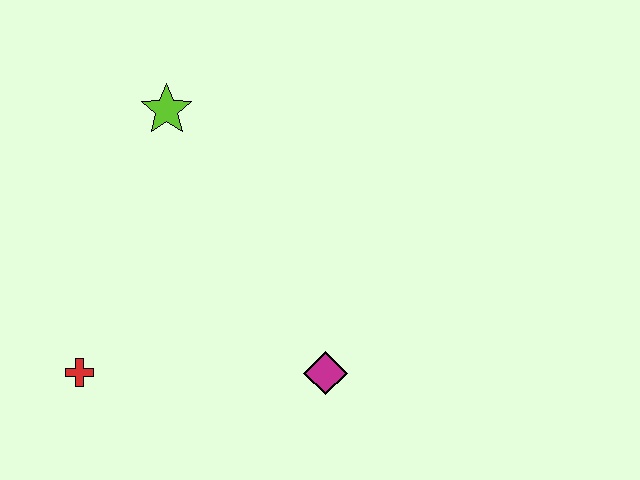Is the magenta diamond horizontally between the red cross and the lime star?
No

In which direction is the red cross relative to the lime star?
The red cross is below the lime star.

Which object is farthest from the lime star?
The magenta diamond is farthest from the lime star.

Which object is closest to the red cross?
The magenta diamond is closest to the red cross.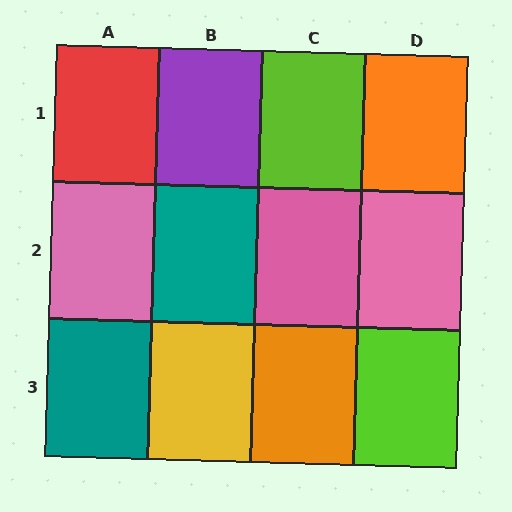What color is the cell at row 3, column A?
Teal.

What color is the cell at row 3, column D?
Lime.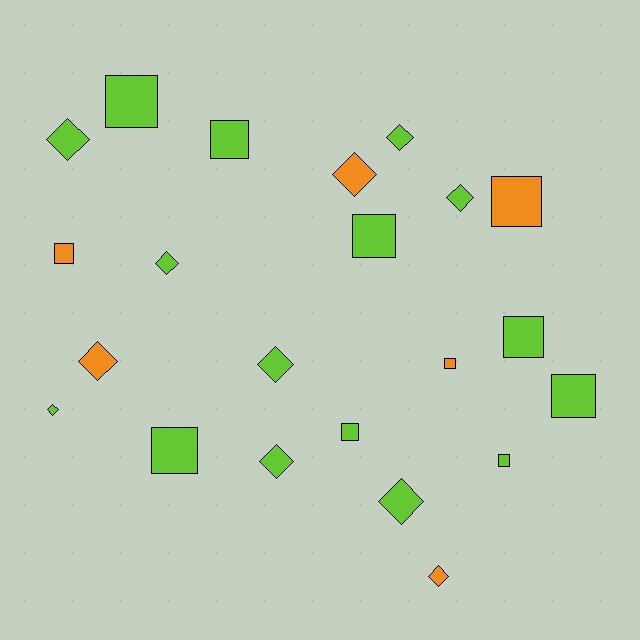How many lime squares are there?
There are 8 lime squares.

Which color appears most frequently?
Lime, with 16 objects.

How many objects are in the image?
There are 22 objects.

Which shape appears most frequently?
Square, with 11 objects.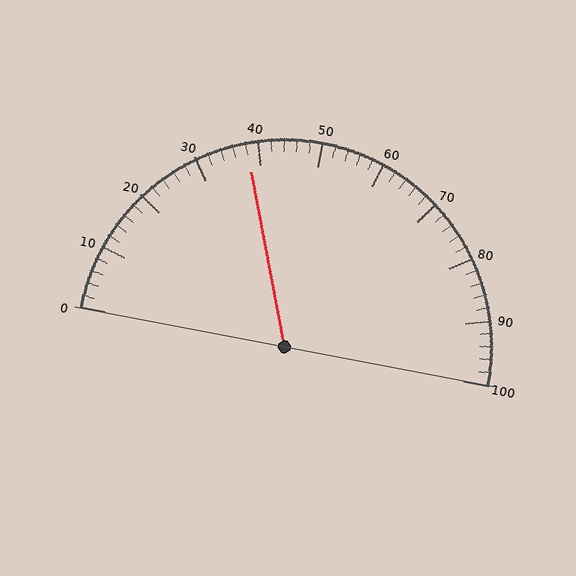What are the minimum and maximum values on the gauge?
The gauge ranges from 0 to 100.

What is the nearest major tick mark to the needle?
The nearest major tick mark is 40.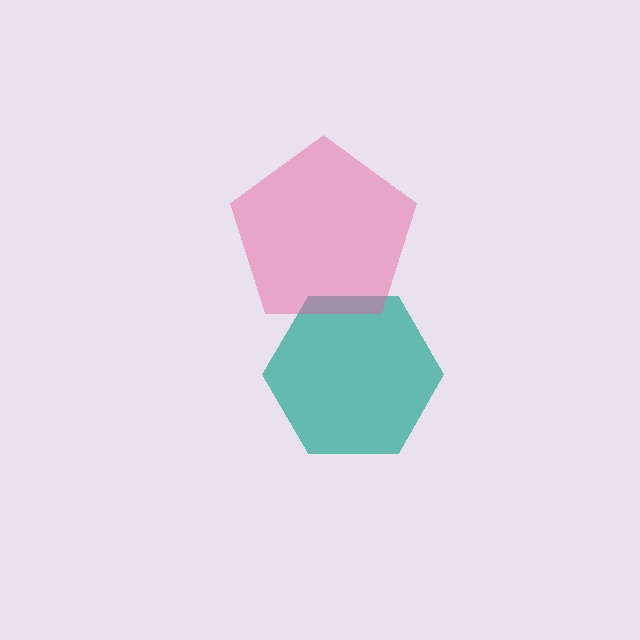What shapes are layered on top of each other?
The layered shapes are: a teal hexagon, a pink pentagon.